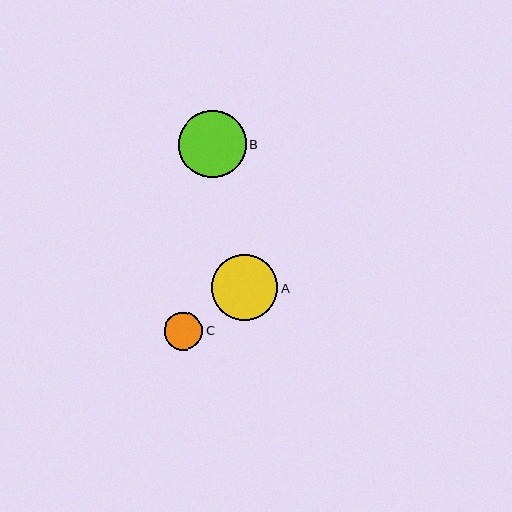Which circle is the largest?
Circle B is the largest with a size of approximately 68 pixels.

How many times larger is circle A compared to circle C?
Circle A is approximately 1.7 times the size of circle C.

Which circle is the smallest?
Circle C is the smallest with a size of approximately 38 pixels.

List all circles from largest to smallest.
From largest to smallest: B, A, C.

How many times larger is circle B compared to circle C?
Circle B is approximately 1.8 times the size of circle C.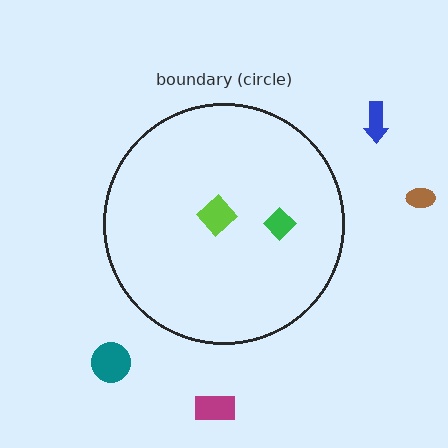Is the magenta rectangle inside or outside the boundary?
Outside.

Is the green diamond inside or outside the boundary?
Inside.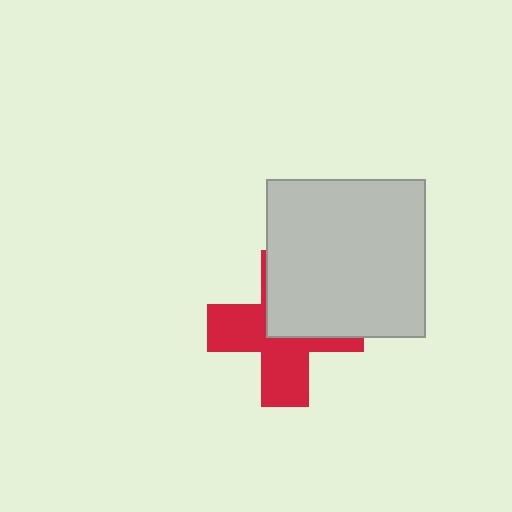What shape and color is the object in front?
The object in front is a light gray square.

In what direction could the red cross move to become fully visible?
The red cross could move toward the lower-left. That would shift it out from behind the light gray square entirely.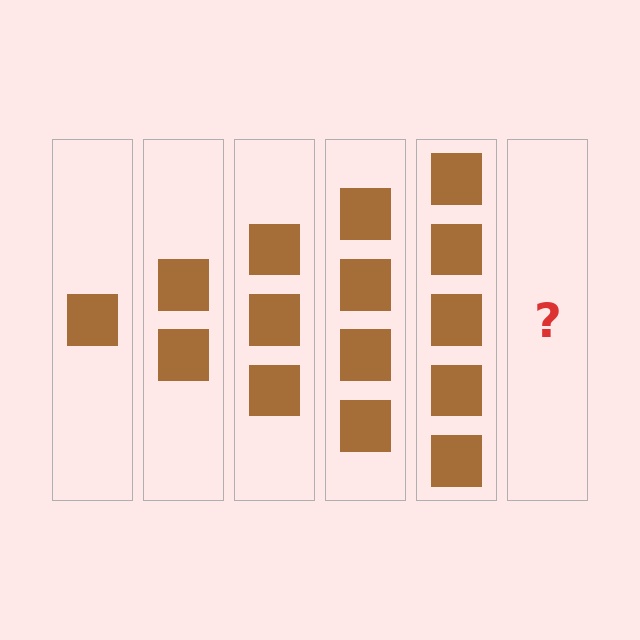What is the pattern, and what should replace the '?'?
The pattern is that each step adds one more square. The '?' should be 6 squares.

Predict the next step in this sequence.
The next step is 6 squares.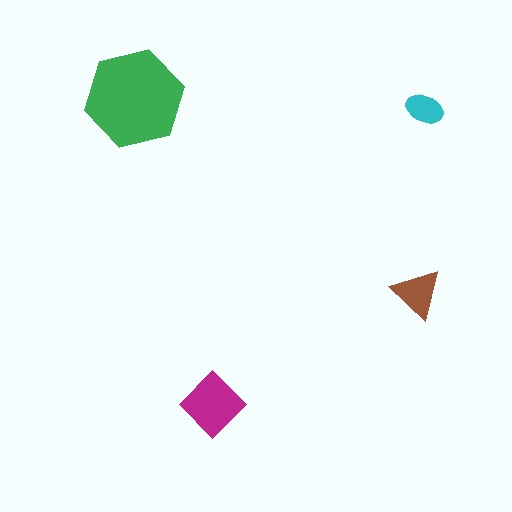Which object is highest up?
The green hexagon is topmost.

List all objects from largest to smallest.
The green hexagon, the magenta diamond, the brown triangle, the cyan ellipse.